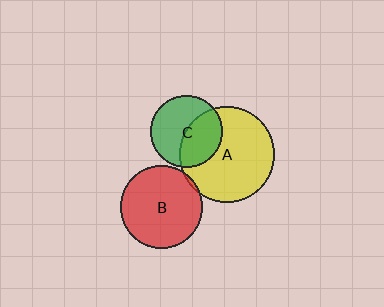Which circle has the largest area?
Circle A (yellow).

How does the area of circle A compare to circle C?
Approximately 1.8 times.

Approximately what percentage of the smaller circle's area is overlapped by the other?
Approximately 5%.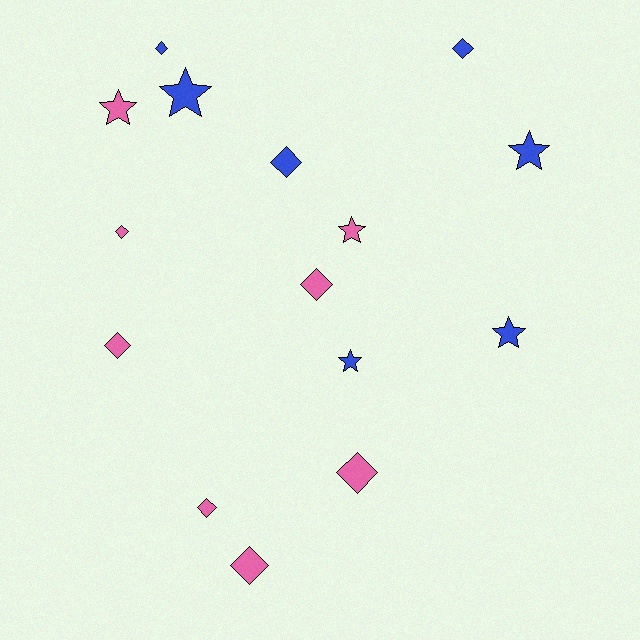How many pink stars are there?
There are 2 pink stars.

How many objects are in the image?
There are 15 objects.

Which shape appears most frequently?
Diamond, with 9 objects.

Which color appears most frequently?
Pink, with 8 objects.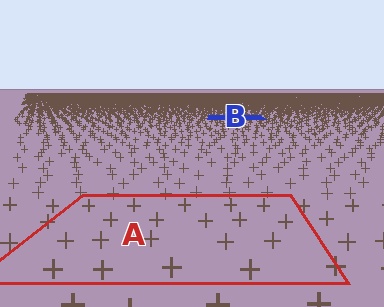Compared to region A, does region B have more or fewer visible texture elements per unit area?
Region B has more texture elements per unit area — they are packed more densely because it is farther away.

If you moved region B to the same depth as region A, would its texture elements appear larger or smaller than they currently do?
They would appear larger. At a closer depth, the same texture elements are projected at a bigger on-screen size.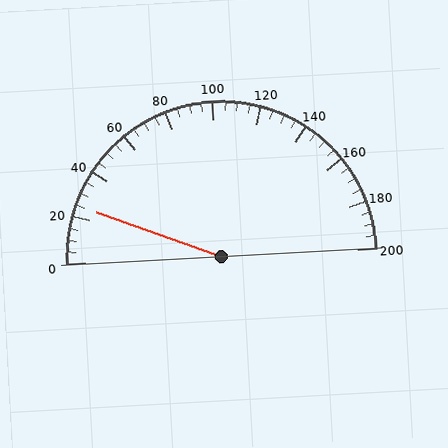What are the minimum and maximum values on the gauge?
The gauge ranges from 0 to 200.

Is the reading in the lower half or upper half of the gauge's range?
The reading is in the lower half of the range (0 to 200).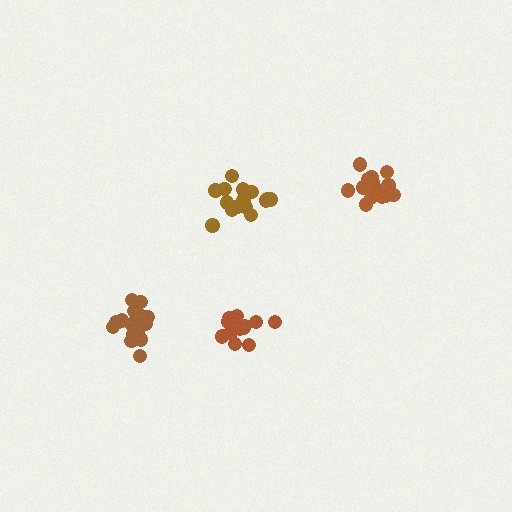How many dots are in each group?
Group 1: 13 dots, Group 2: 18 dots, Group 3: 15 dots, Group 4: 16 dots (62 total).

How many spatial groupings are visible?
There are 4 spatial groupings.